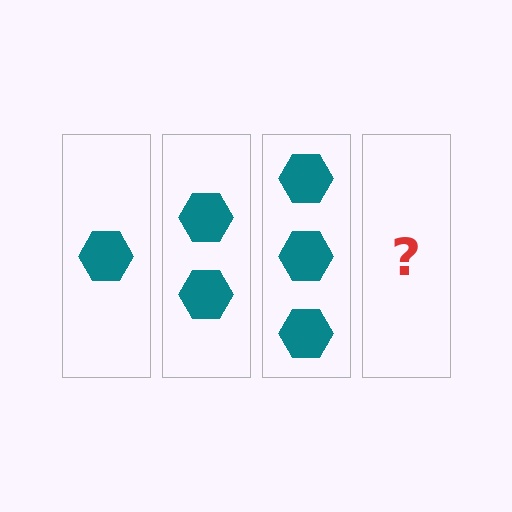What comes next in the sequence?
The next element should be 4 hexagons.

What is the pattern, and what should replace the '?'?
The pattern is that each step adds one more hexagon. The '?' should be 4 hexagons.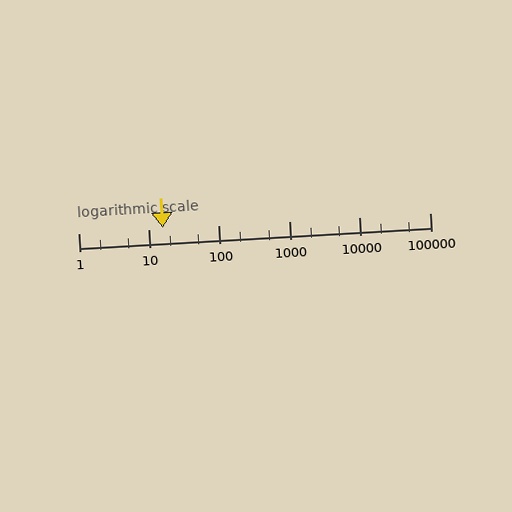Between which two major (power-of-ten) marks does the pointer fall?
The pointer is between 10 and 100.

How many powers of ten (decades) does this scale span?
The scale spans 5 decades, from 1 to 100000.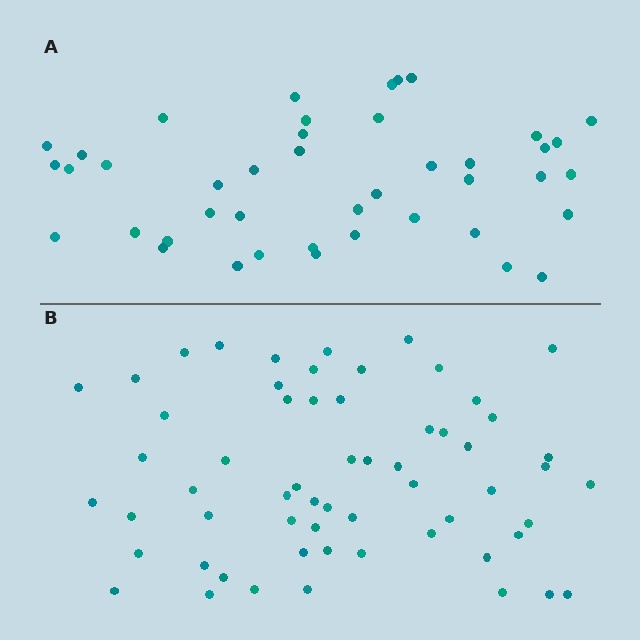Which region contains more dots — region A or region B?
Region B (the bottom region) has more dots.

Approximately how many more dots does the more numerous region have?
Region B has approximately 15 more dots than region A.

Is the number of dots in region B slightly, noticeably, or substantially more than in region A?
Region B has noticeably more, but not dramatically so. The ratio is roughly 1.4 to 1.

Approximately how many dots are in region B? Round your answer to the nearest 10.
About 60 dots.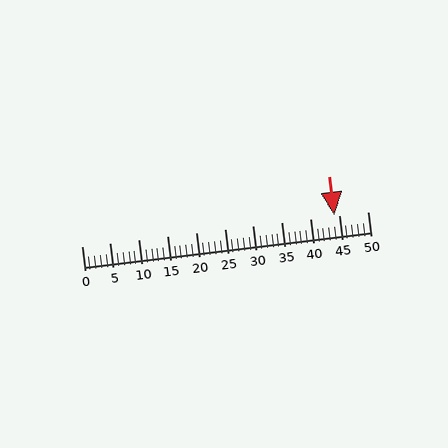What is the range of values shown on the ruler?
The ruler shows values from 0 to 50.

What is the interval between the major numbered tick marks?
The major tick marks are spaced 5 units apart.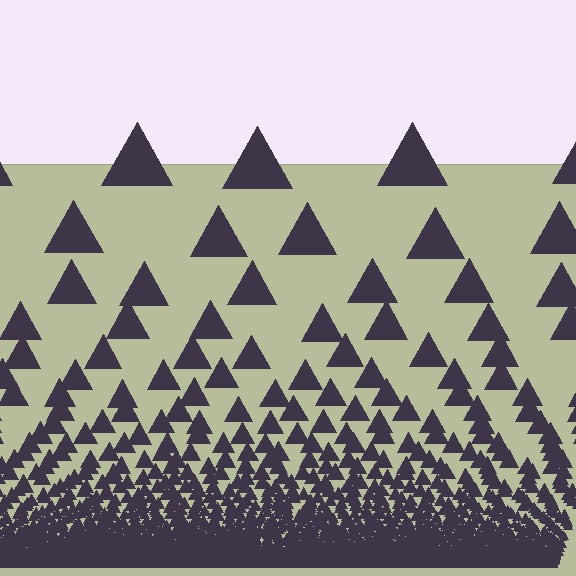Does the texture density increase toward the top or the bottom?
Density increases toward the bottom.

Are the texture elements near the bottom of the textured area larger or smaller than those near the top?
Smaller. The gradient is inverted — elements near the bottom are smaller and denser.